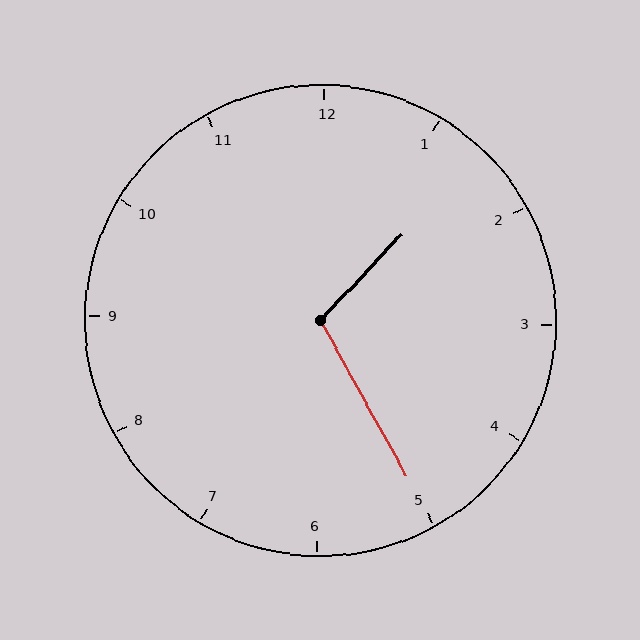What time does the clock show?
1:25.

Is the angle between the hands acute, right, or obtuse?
It is obtuse.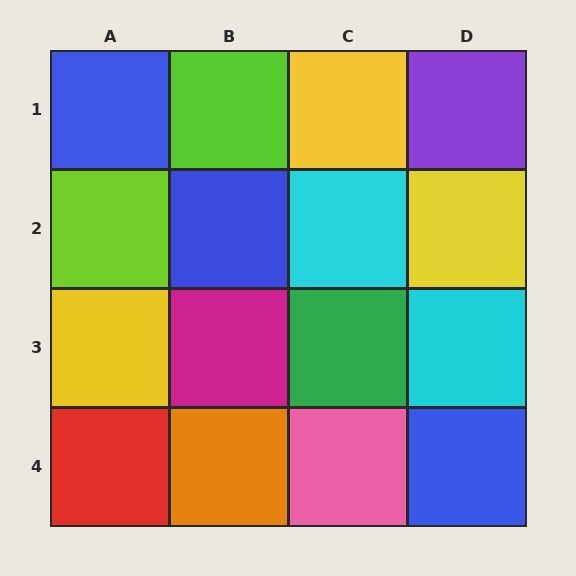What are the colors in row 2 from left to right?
Lime, blue, cyan, yellow.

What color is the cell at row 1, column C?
Yellow.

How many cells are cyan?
2 cells are cyan.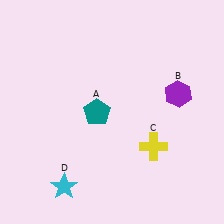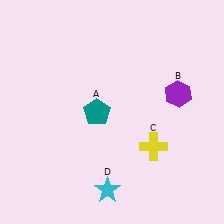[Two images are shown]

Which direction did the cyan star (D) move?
The cyan star (D) moved right.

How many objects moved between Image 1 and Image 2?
1 object moved between the two images.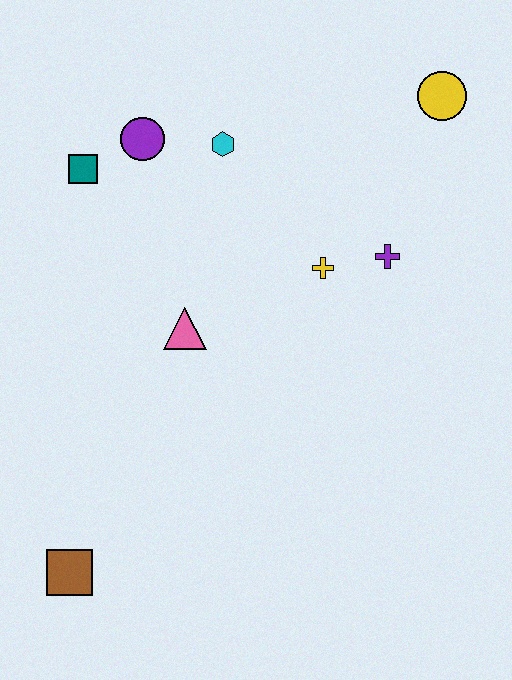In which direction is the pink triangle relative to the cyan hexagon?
The pink triangle is below the cyan hexagon.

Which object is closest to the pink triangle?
The yellow cross is closest to the pink triangle.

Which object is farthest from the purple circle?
The brown square is farthest from the purple circle.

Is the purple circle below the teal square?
No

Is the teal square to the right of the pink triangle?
No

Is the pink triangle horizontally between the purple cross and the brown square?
Yes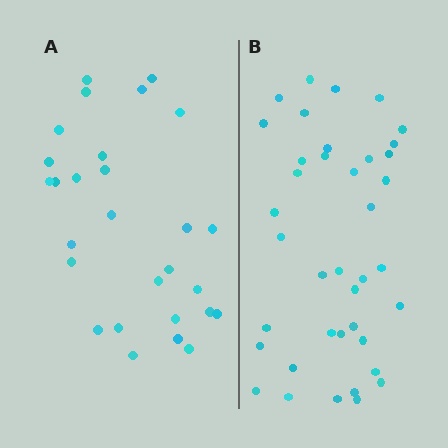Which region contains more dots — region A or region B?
Region B (the right region) has more dots.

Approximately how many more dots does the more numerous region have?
Region B has roughly 12 or so more dots than region A.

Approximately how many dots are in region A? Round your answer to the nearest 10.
About 30 dots. (The exact count is 28, which rounds to 30.)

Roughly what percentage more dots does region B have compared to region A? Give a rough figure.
About 40% more.